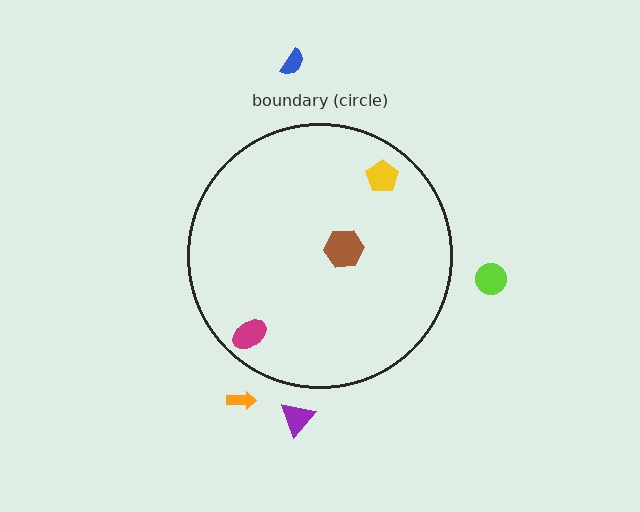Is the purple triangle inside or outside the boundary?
Outside.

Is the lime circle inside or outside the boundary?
Outside.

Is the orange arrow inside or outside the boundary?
Outside.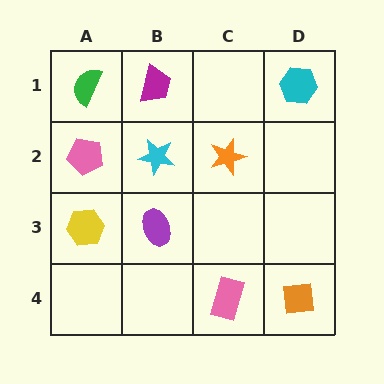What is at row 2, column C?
An orange star.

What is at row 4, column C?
A pink rectangle.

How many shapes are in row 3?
2 shapes.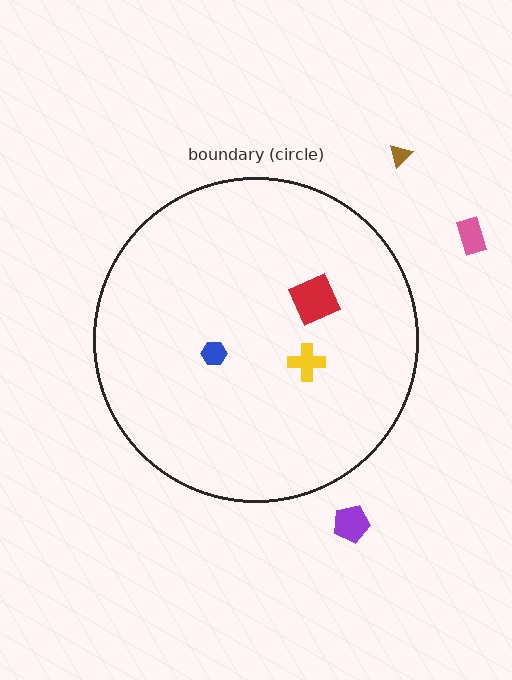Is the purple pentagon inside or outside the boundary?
Outside.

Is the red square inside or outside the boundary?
Inside.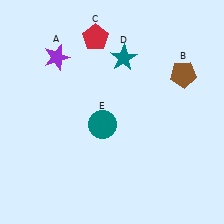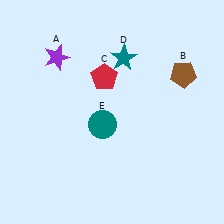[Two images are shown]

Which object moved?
The red pentagon (C) moved down.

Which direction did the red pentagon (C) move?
The red pentagon (C) moved down.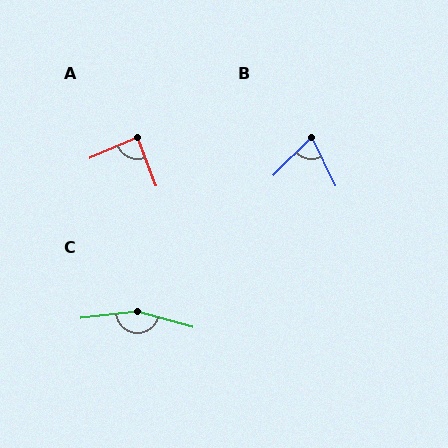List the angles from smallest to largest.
B (71°), A (87°), C (158°).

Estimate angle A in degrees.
Approximately 87 degrees.